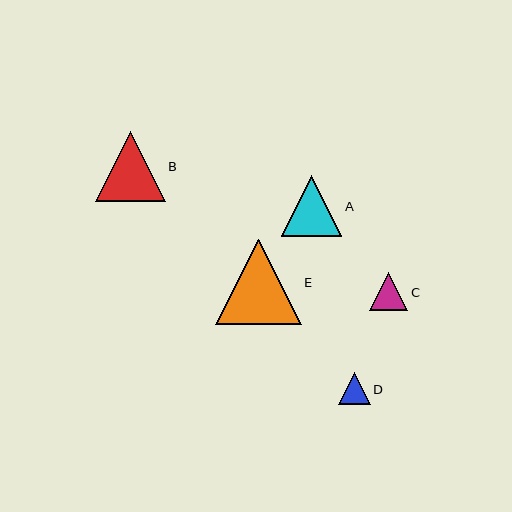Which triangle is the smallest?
Triangle D is the smallest with a size of approximately 32 pixels.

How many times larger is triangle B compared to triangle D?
Triangle B is approximately 2.2 times the size of triangle D.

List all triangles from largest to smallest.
From largest to smallest: E, B, A, C, D.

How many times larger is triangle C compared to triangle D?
Triangle C is approximately 1.2 times the size of triangle D.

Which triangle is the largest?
Triangle E is the largest with a size of approximately 86 pixels.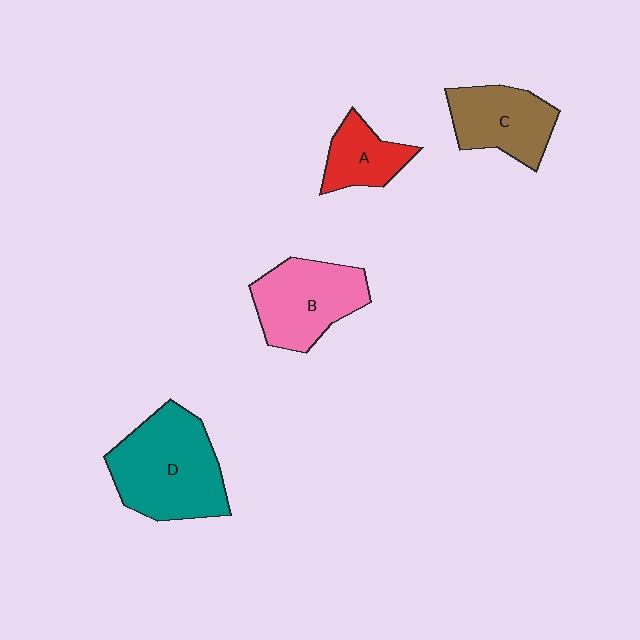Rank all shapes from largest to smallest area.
From largest to smallest: D (teal), B (pink), C (brown), A (red).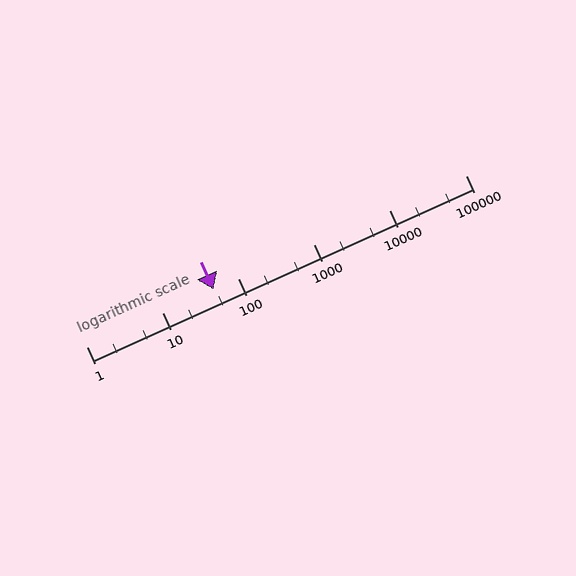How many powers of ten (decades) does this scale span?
The scale spans 5 decades, from 1 to 100000.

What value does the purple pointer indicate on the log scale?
The pointer indicates approximately 47.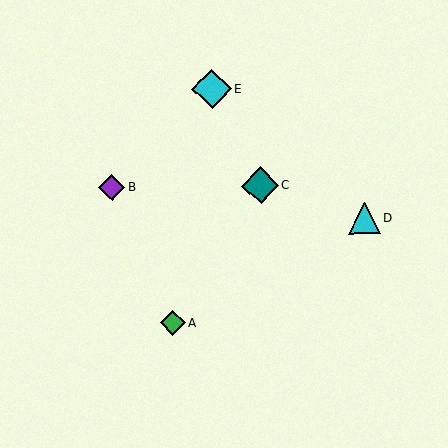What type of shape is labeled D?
Shape D is a cyan triangle.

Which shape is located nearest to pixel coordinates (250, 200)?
The teal diamond (labeled C) at (260, 186) is nearest to that location.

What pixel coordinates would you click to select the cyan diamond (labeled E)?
Click at (212, 89) to select the cyan diamond E.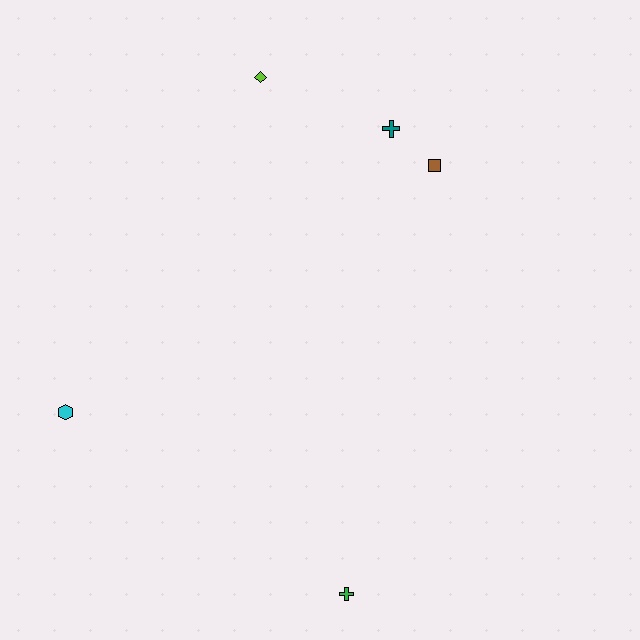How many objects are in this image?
There are 5 objects.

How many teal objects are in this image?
There is 1 teal object.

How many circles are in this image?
There are no circles.